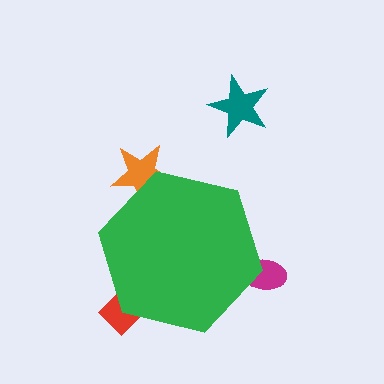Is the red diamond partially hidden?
Yes, the red diamond is partially hidden behind the green hexagon.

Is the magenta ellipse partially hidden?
Yes, the magenta ellipse is partially hidden behind the green hexagon.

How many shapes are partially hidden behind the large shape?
3 shapes are partially hidden.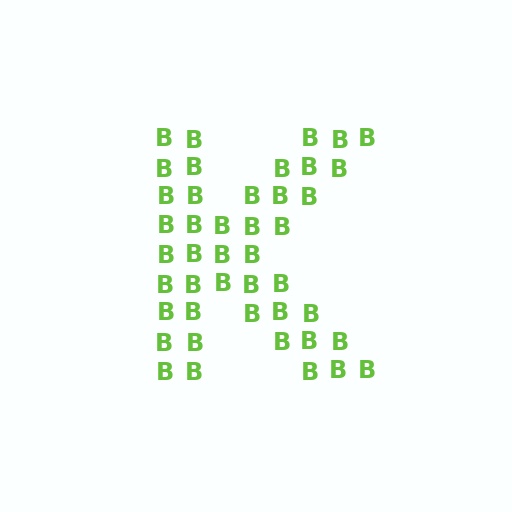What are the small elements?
The small elements are letter B's.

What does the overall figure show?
The overall figure shows the letter K.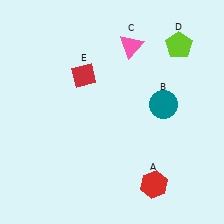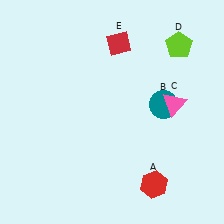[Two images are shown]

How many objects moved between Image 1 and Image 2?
2 objects moved between the two images.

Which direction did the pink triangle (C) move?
The pink triangle (C) moved down.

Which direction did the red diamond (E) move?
The red diamond (E) moved right.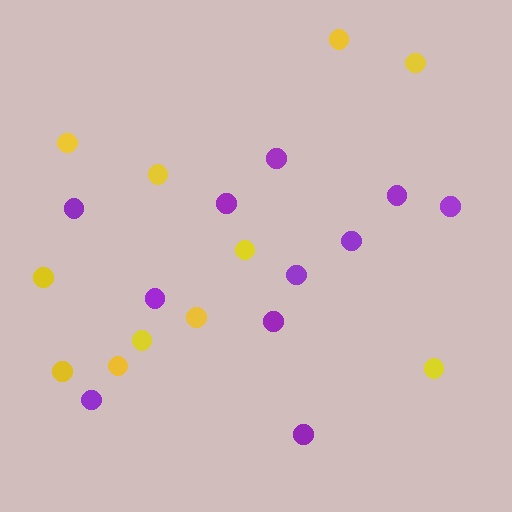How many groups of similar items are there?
There are 2 groups: one group of purple circles (11) and one group of yellow circles (11).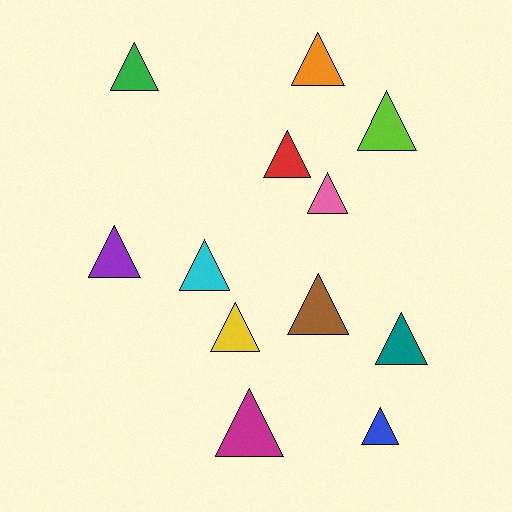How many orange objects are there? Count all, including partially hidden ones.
There is 1 orange object.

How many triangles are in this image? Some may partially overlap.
There are 12 triangles.